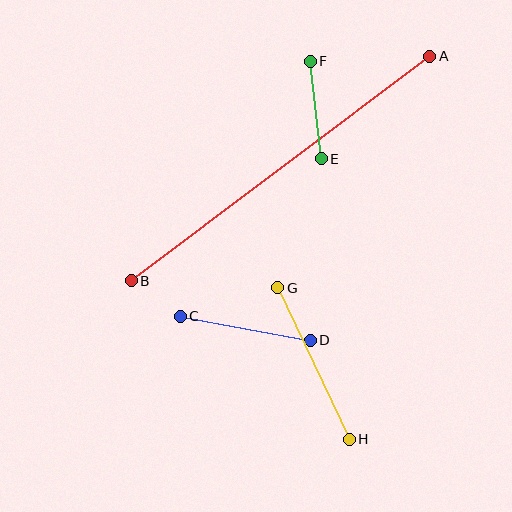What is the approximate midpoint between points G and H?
The midpoint is at approximately (313, 364) pixels.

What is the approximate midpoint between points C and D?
The midpoint is at approximately (245, 328) pixels.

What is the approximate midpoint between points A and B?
The midpoint is at approximately (281, 169) pixels.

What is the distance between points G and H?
The distance is approximately 168 pixels.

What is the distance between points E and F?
The distance is approximately 98 pixels.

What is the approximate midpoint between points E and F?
The midpoint is at approximately (316, 110) pixels.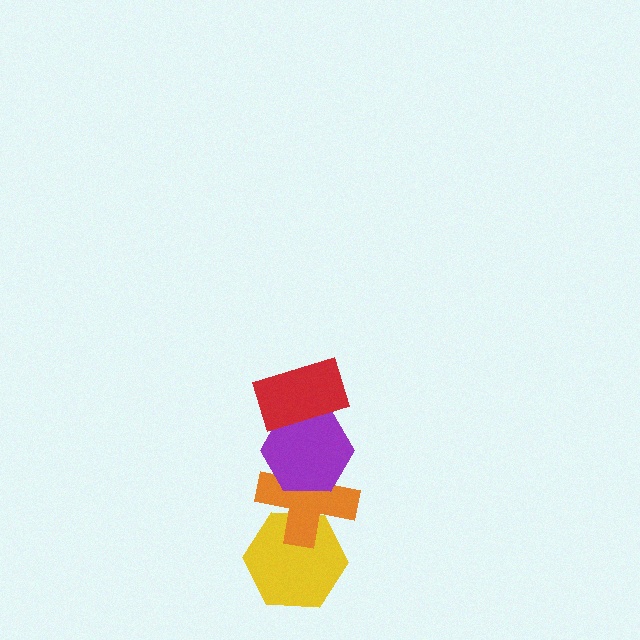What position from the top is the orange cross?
The orange cross is 3rd from the top.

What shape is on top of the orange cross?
The purple hexagon is on top of the orange cross.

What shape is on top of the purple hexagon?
The red rectangle is on top of the purple hexagon.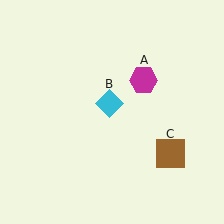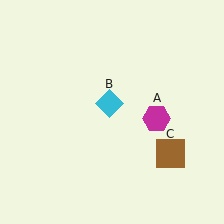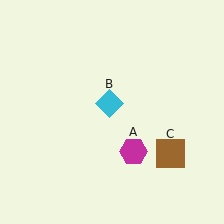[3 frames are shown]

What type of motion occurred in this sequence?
The magenta hexagon (object A) rotated clockwise around the center of the scene.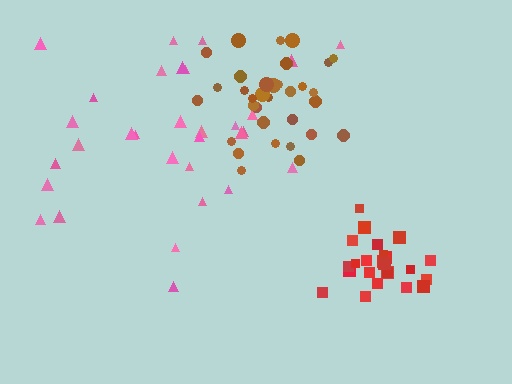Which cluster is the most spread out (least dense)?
Pink.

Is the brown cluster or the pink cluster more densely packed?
Brown.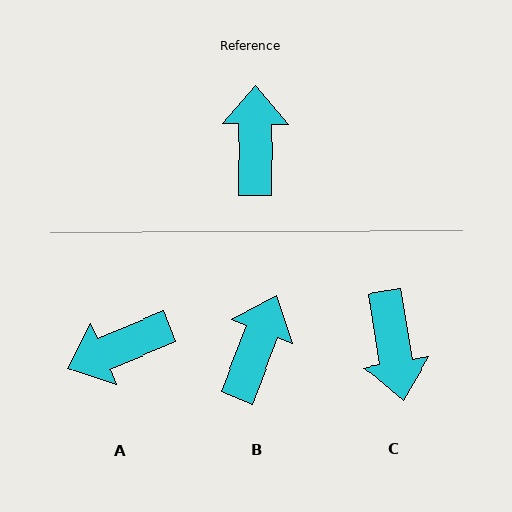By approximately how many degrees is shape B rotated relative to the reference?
Approximately 21 degrees clockwise.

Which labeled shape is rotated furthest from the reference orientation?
C, about 170 degrees away.